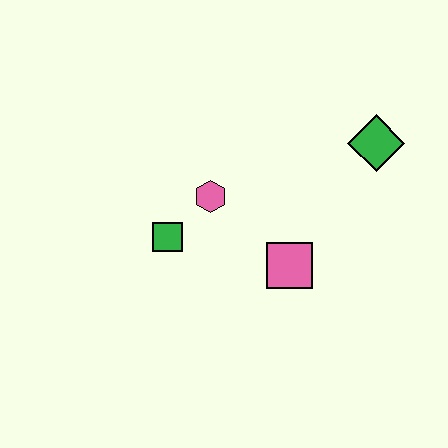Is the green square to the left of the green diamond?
Yes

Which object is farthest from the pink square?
The green diamond is farthest from the pink square.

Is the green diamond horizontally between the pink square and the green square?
No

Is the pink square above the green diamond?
No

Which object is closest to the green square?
The pink hexagon is closest to the green square.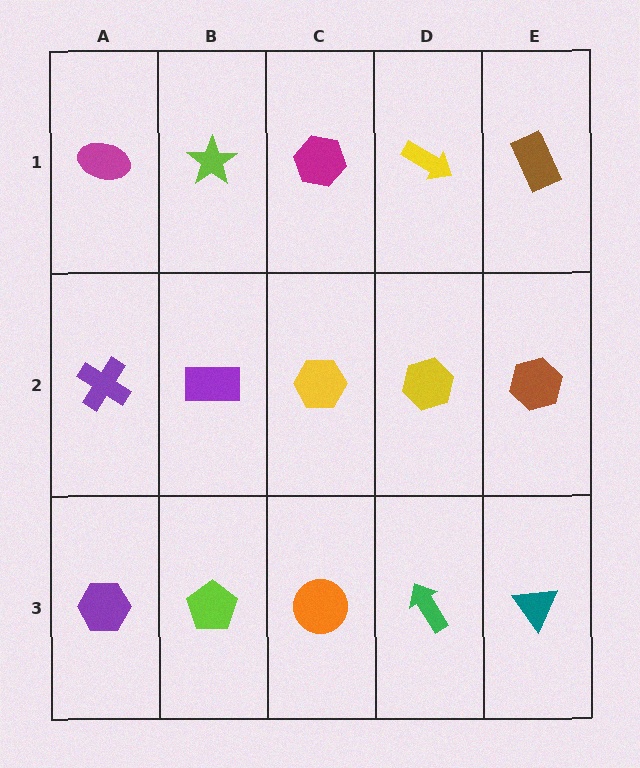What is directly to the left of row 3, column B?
A purple hexagon.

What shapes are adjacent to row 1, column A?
A purple cross (row 2, column A), a lime star (row 1, column B).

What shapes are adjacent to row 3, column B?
A purple rectangle (row 2, column B), a purple hexagon (row 3, column A), an orange circle (row 3, column C).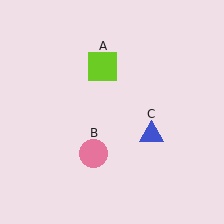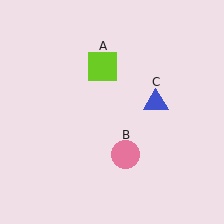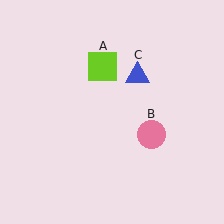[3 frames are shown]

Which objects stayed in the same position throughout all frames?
Lime square (object A) remained stationary.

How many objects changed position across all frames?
2 objects changed position: pink circle (object B), blue triangle (object C).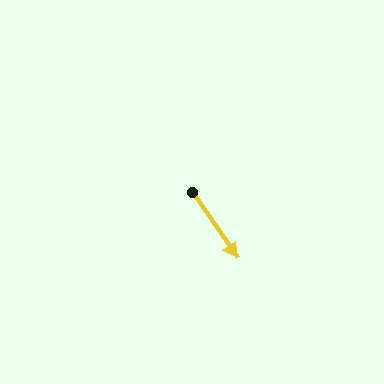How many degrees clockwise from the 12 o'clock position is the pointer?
Approximately 145 degrees.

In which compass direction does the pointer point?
Southeast.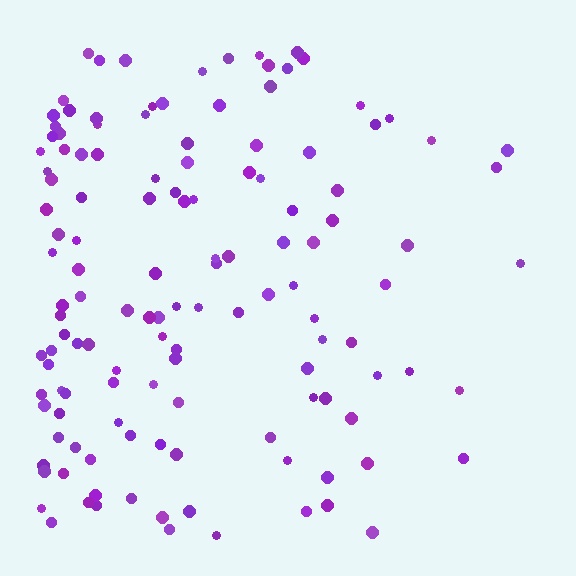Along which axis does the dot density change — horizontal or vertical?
Horizontal.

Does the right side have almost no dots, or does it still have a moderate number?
Still a moderate number, just noticeably fewer than the left.